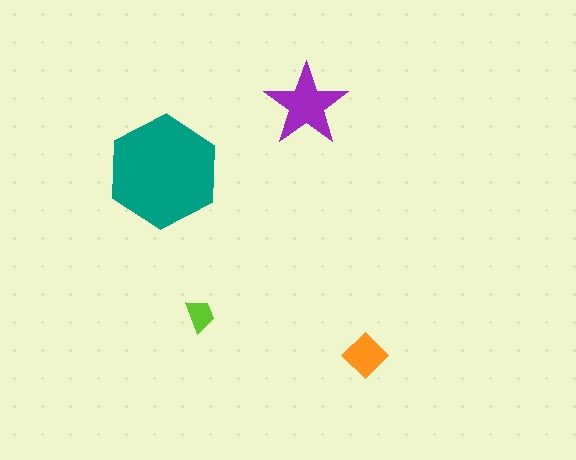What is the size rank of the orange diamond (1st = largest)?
3rd.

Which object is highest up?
The purple star is topmost.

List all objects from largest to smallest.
The teal hexagon, the purple star, the orange diamond, the lime trapezoid.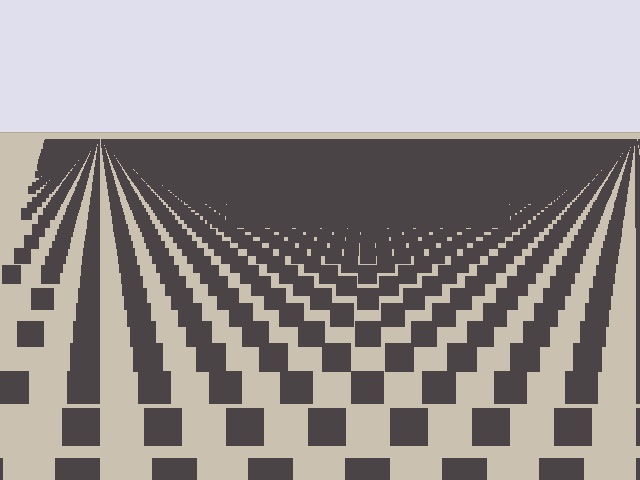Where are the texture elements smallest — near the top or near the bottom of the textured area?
Near the top.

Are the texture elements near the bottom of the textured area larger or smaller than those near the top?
Larger. Near the bottom, elements are closer to the viewer and appear at a bigger on-screen size.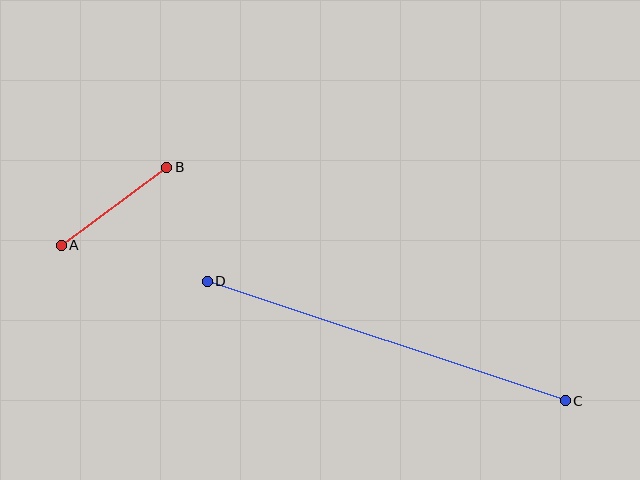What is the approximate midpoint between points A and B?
The midpoint is at approximately (114, 206) pixels.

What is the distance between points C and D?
The distance is approximately 377 pixels.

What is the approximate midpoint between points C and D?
The midpoint is at approximately (386, 341) pixels.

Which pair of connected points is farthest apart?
Points C and D are farthest apart.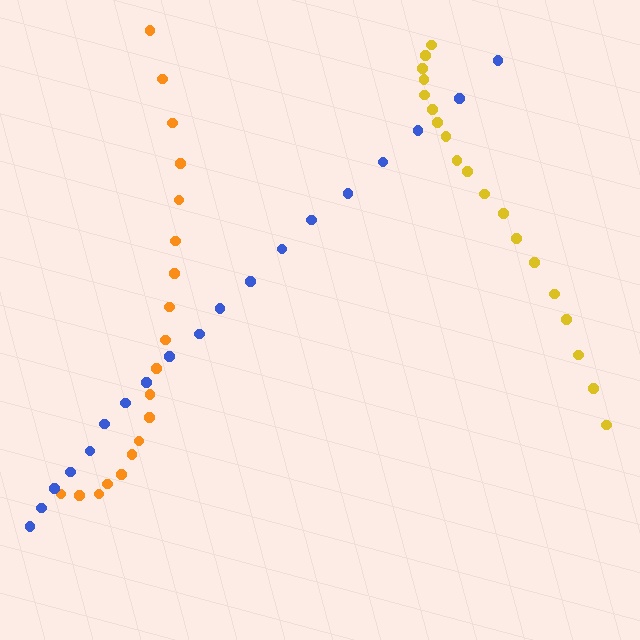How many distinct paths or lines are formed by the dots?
There are 3 distinct paths.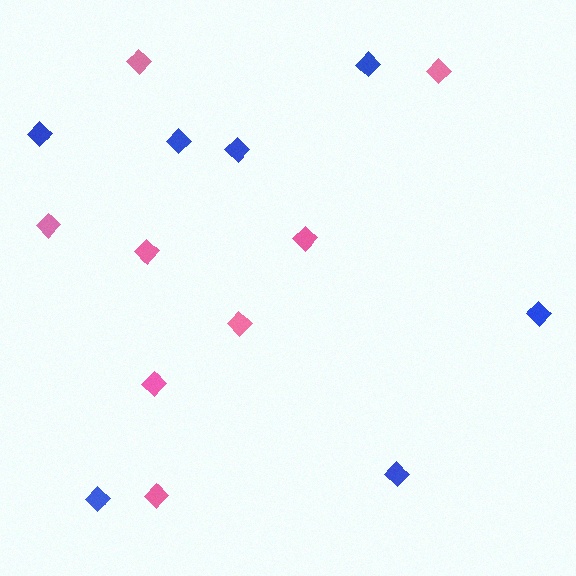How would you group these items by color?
There are 2 groups: one group of blue diamonds (7) and one group of pink diamonds (8).